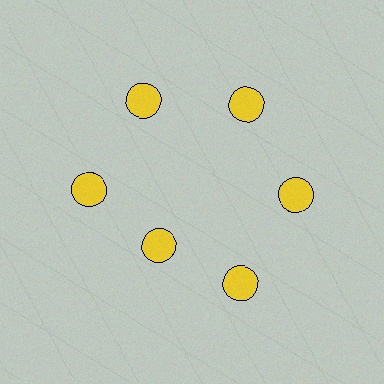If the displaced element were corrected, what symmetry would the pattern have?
It would have 6-fold rotational symmetry — the pattern would map onto itself every 60 degrees.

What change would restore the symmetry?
The symmetry would be restored by moving it outward, back onto the ring so that all 6 circles sit at equal angles and equal distance from the center.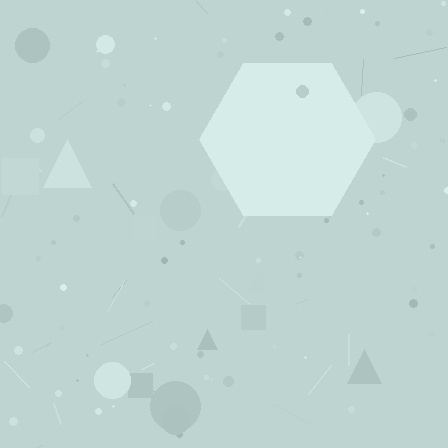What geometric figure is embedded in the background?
A hexagon is embedded in the background.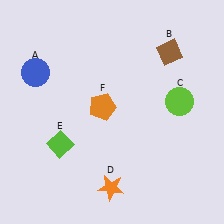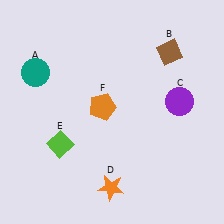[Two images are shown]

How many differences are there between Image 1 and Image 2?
There are 2 differences between the two images.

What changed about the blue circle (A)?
In Image 1, A is blue. In Image 2, it changed to teal.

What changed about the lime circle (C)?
In Image 1, C is lime. In Image 2, it changed to purple.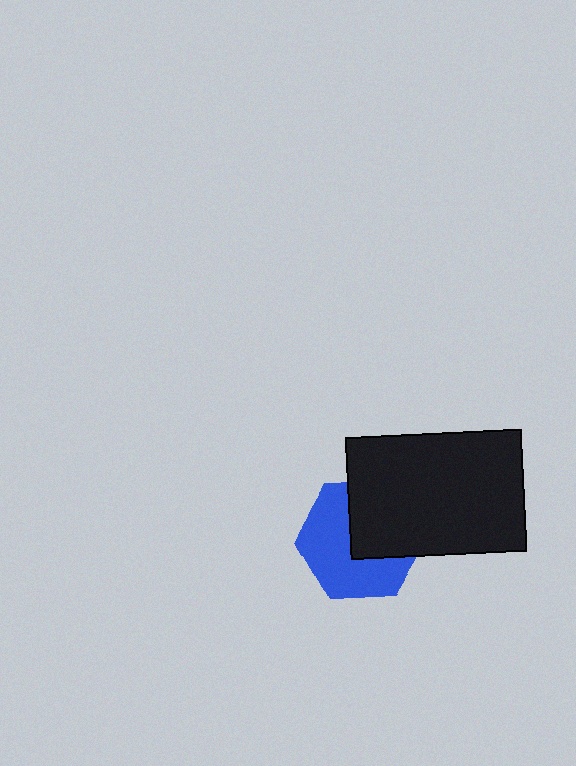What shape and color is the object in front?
The object in front is a black rectangle.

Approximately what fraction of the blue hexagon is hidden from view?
Roughly 43% of the blue hexagon is hidden behind the black rectangle.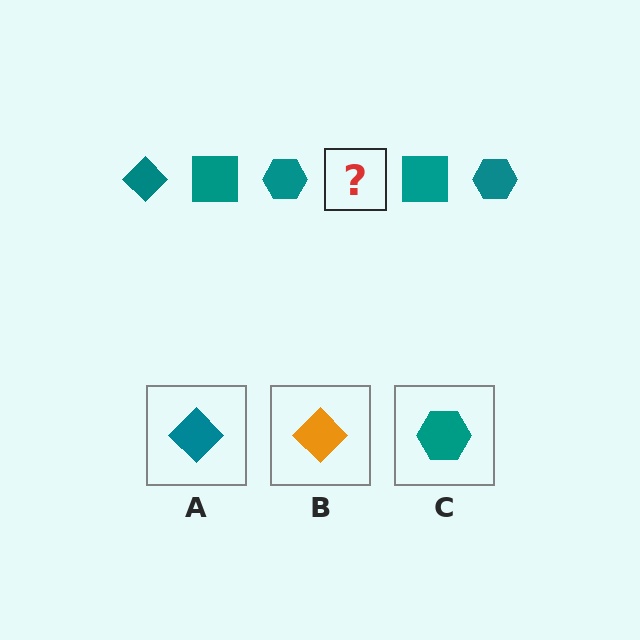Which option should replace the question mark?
Option A.